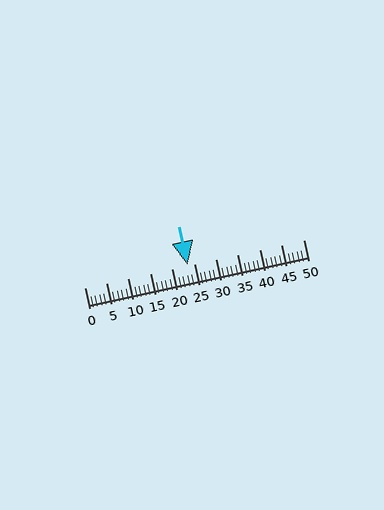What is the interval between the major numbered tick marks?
The major tick marks are spaced 5 units apart.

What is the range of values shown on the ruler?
The ruler shows values from 0 to 50.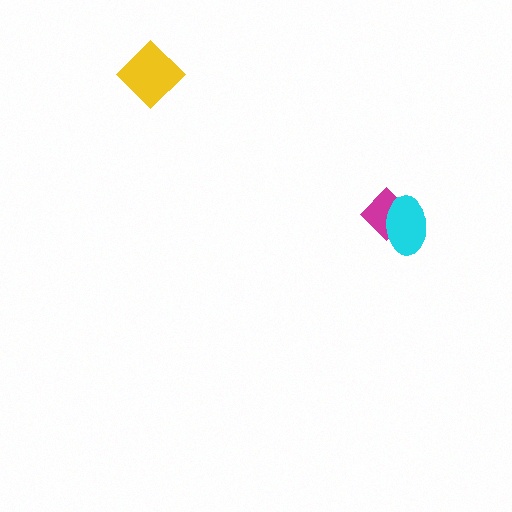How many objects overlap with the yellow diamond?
0 objects overlap with the yellow diamond.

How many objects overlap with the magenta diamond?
1 object overlaps with the magenta diamond.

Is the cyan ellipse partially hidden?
No, no other shape covers it.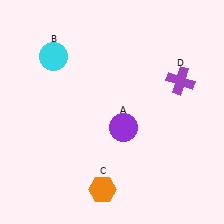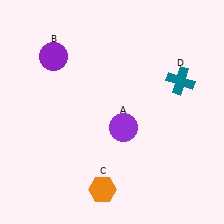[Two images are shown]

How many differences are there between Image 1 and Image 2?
There are 2 differences between the two images.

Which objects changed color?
B changed from cyan to purple. D changed from purple to teal.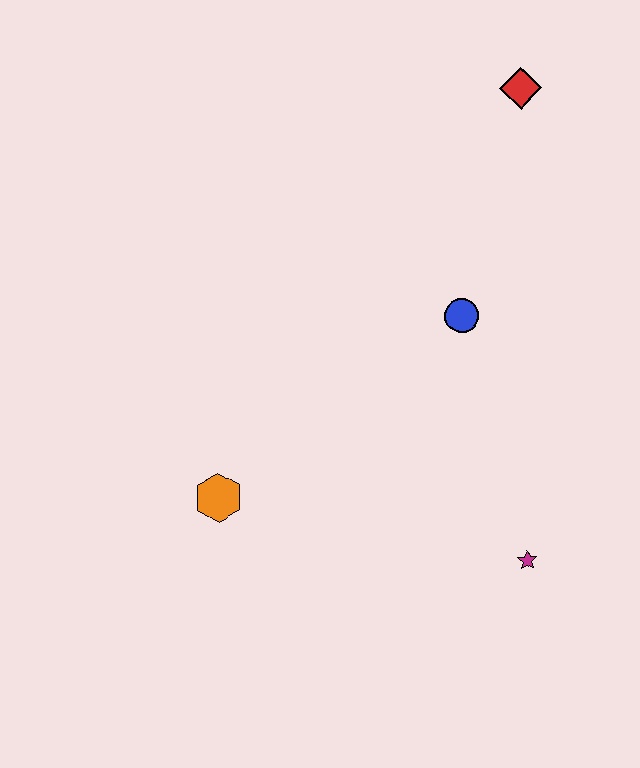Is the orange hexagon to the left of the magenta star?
Yes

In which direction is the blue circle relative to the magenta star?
The blue circle is above the magenta star.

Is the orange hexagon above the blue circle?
No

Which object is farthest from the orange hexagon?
The red diamond is farthest from the orange hexagon.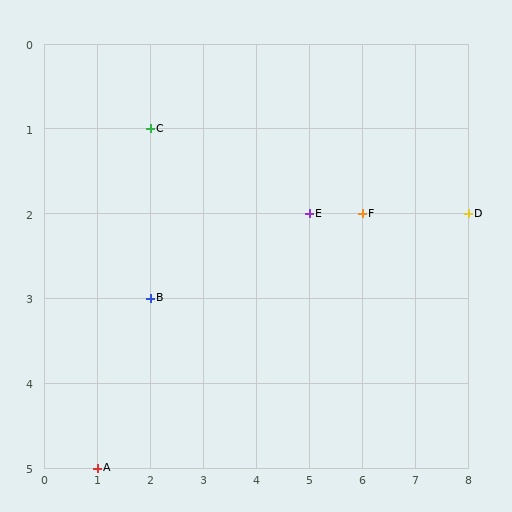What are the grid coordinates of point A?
Point A is at grid coordinates (1, 5).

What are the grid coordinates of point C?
Point C is at grid coordinates (2, 1).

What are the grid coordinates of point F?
Point F is at grid coordinates (6, 2).